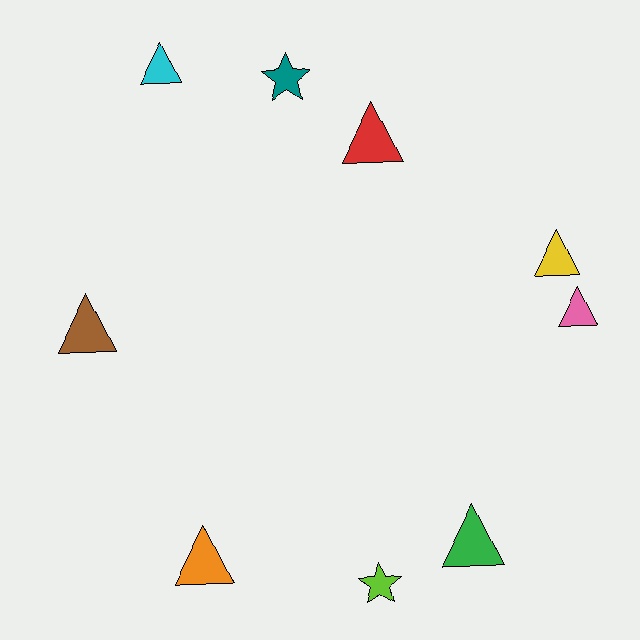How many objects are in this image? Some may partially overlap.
There are 9 objects.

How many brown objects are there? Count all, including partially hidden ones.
There is 1 brown object.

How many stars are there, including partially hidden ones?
There are 2 stars.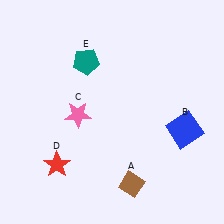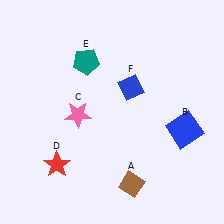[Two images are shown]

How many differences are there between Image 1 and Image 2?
There is 1 difference between the two images.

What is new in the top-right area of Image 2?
A blue diamond (F) was added in the top-right area of Image 2.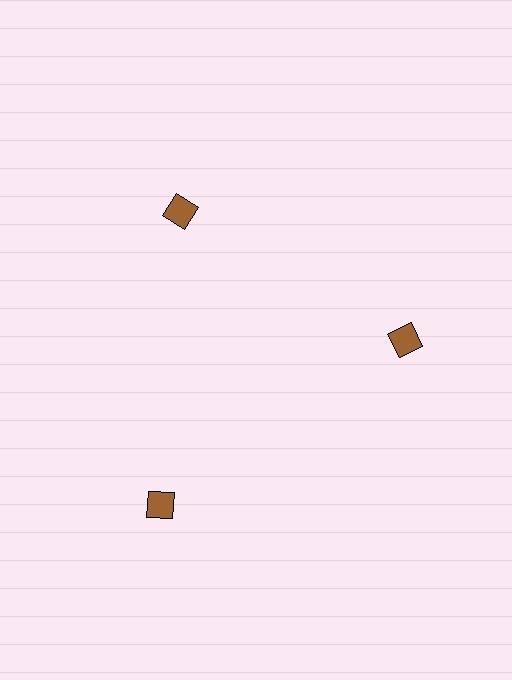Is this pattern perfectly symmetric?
No. The 3 brown squares are arranged in a ring, but one element near the 7 o'clock position is pushed outward from the center, breaking the 3-fold rotational symmetry.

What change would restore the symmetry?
The symmetry would be restored by moving it inward, back onto the ring so that all 3 squares sit at equal angles and equal distance from the center.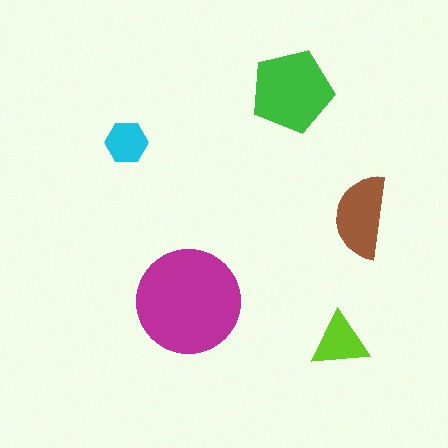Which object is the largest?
The magenta circle.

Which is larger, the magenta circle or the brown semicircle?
The magenta circle.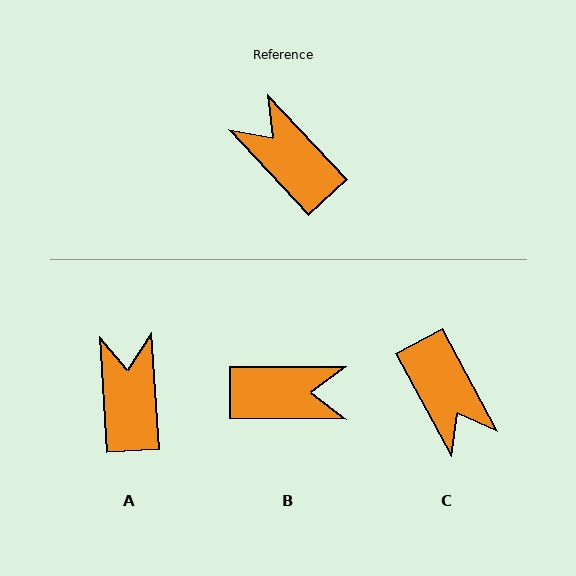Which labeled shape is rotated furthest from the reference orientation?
C, about 165 degrees away.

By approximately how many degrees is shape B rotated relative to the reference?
Approximately 133 degrees clockwise.